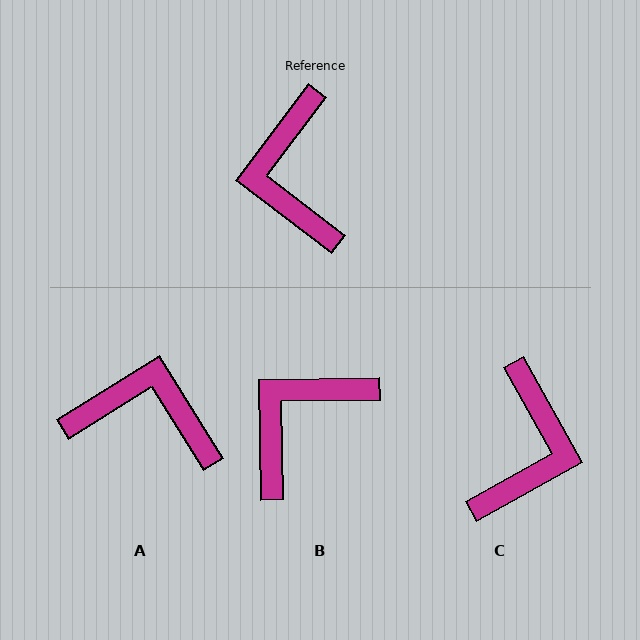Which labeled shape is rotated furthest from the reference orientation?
C, about 156 degrees away.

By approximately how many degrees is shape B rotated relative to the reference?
Approximately 52 degrees clockwise.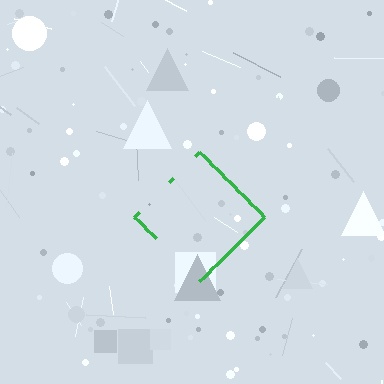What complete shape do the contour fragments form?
The contour fragments form a diamond.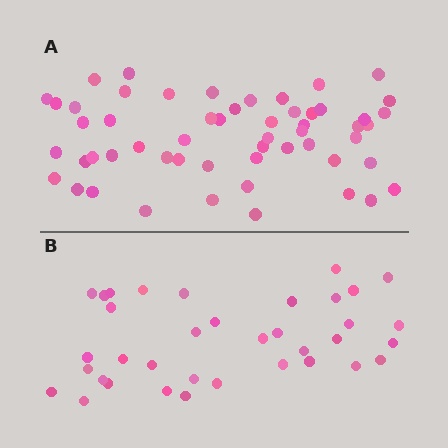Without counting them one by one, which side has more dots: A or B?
Region A (the top region) has more dots.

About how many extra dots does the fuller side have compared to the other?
Region A has approximately 20 more dots than region B.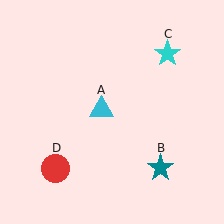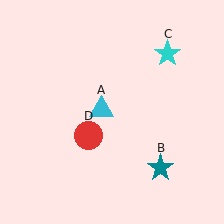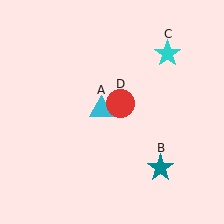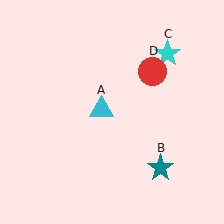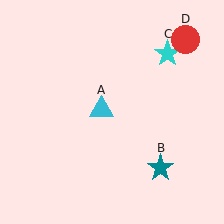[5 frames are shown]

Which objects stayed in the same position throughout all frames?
Cyan triangle (object A) and teal star (object B) and cyan star (object C) remained stationary.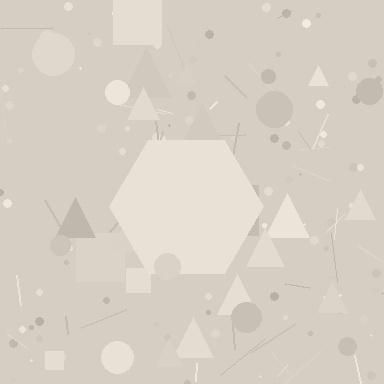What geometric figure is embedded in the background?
A hexagon is embedded in the background.